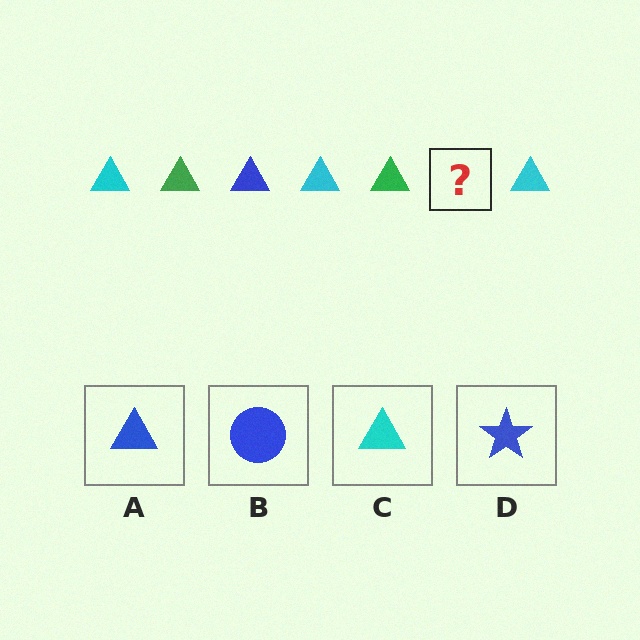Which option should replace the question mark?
Option A.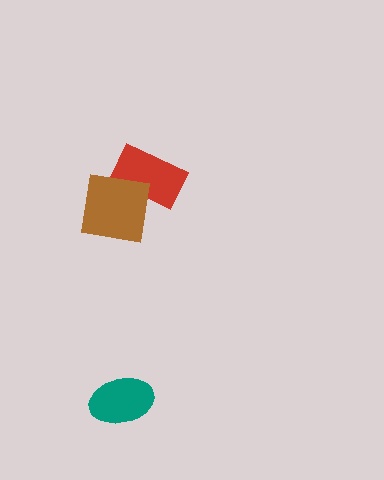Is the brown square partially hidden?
No, no other shape covers it.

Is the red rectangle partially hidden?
Yes, it is partially covered by another shape.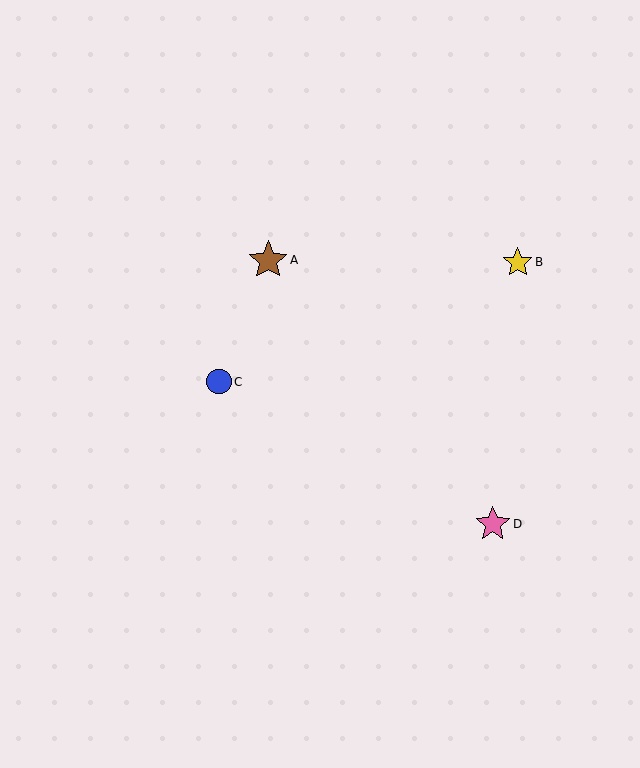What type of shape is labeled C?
Shape C is a blue circle.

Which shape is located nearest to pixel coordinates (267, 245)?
The brown star (labeled A) at (268, 260) is nearest to that location.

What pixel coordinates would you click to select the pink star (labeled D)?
Click at (493, 524) to select the pink star D.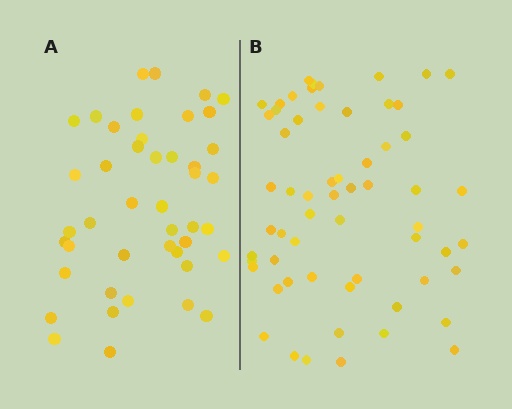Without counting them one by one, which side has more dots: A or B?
Region B (the right region) has more dots.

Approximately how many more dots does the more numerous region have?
Region B has approximately 15 more dots than region A.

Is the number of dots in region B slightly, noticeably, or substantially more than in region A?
Region B has noticeably more, but not dramatically so. The ratio is roughly 1.4 to 1.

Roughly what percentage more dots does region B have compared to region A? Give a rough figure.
About 35% more.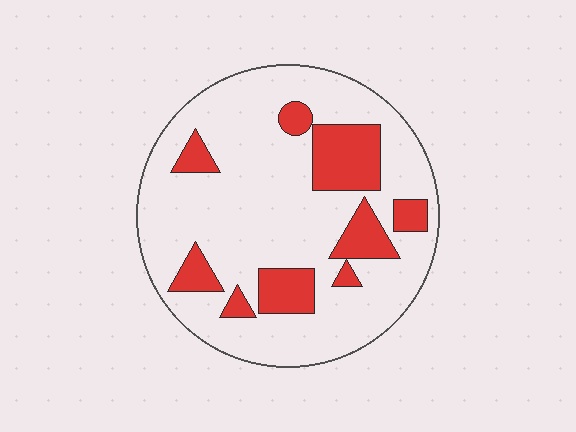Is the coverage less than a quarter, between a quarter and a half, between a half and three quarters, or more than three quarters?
Less than a quarter.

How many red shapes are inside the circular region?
9.